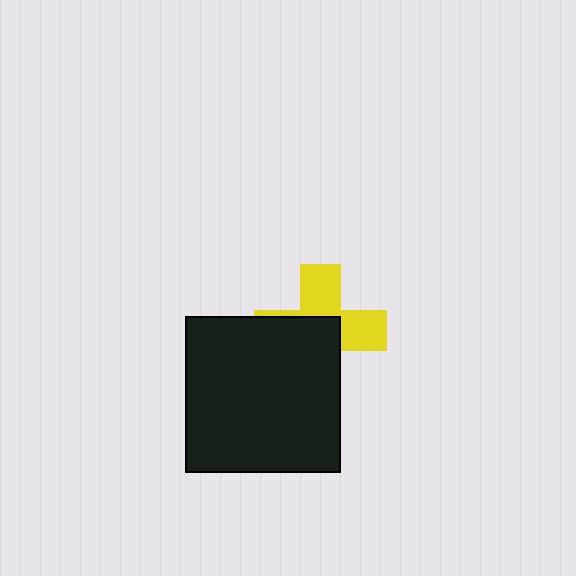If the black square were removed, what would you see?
You would see the complete yellow cross.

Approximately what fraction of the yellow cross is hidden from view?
Roughly 54% of the yellow cross is hidden behind the black square.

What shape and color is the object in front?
The object in front is a black square.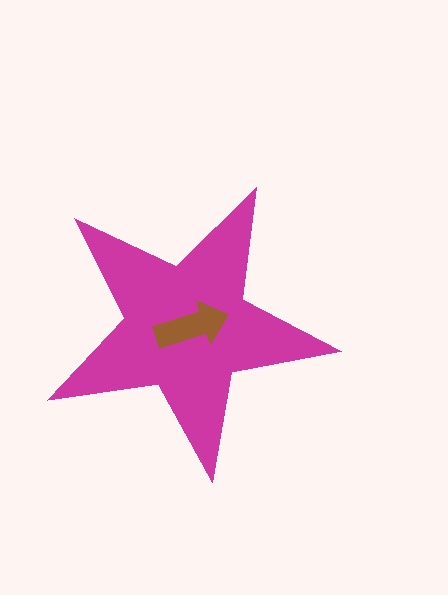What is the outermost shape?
The magenta star.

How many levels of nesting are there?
2.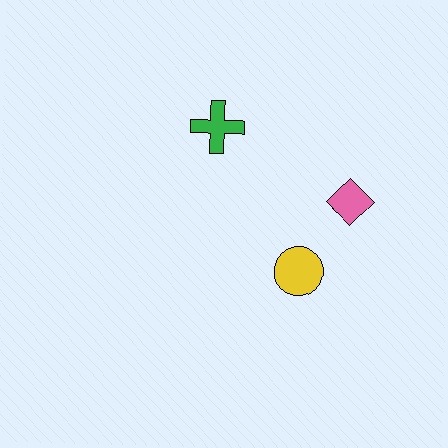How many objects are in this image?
There are 3 objects.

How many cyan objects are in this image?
There are no cyan objects.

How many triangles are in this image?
There are no triangles.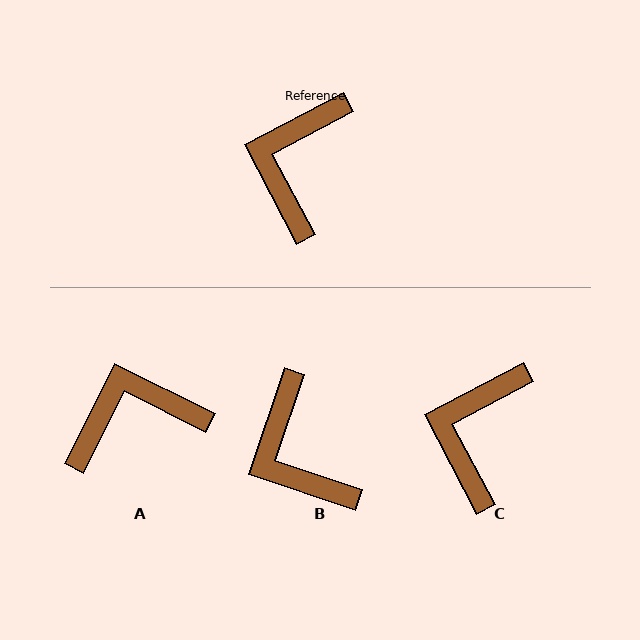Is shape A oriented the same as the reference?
No, it is off by about 54 degrees.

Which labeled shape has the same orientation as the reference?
C.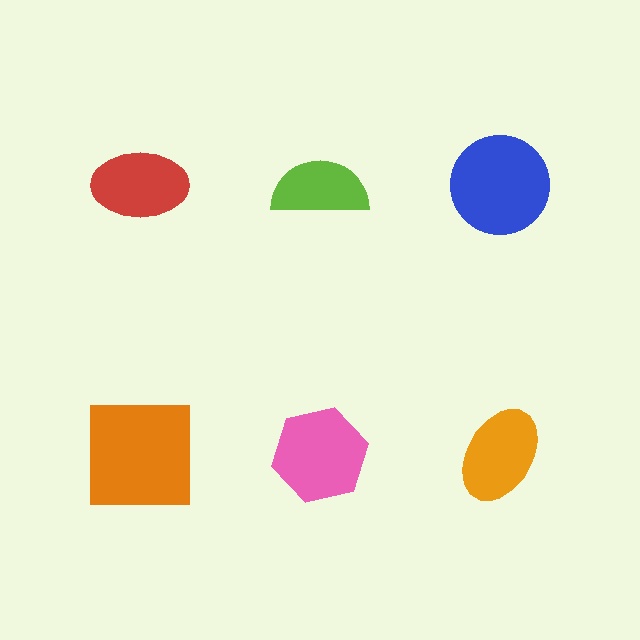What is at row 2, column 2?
A pink hexagon.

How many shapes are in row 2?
3 shapes.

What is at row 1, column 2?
A lime semicircle.